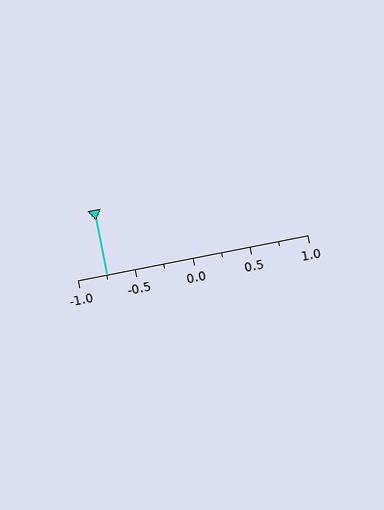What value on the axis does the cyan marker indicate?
The marker indicates approximately -0.75.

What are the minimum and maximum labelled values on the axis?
The axis runs from -1.0 to 1.0.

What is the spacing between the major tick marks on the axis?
The major ticks are spaced 0.5 apart.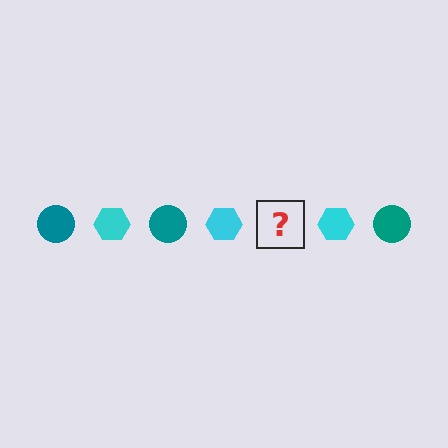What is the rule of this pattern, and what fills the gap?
The rule is that the pattern alternates between teal circle and cyan hexagon. The gap should be filled with a teal circle.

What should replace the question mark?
The question mark should be replaced with a teal circle.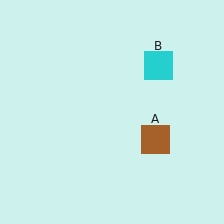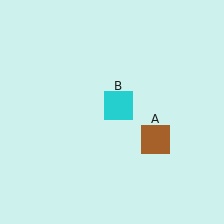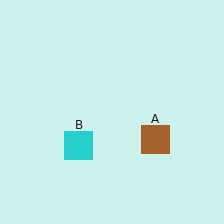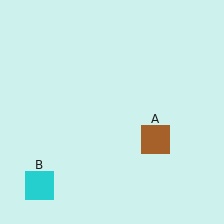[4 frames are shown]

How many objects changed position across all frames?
1 object changed position: cyan square (object B).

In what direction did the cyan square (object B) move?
The cyan square (object B) moved down and to the left.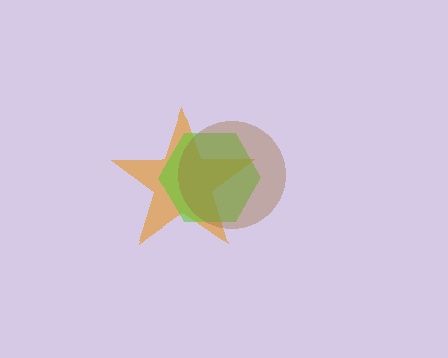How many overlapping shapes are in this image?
There are 3 overlapping shapes in the image.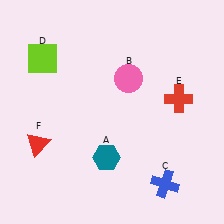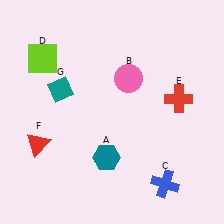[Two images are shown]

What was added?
A teal diamond (G) was added in Image 2.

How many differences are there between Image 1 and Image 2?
There is 1 difference between the two images.